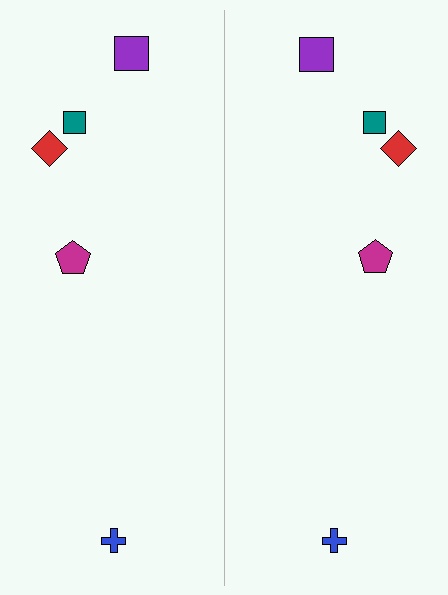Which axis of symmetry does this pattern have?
The pattern has a vertical axis of symmetry running through the center of the image.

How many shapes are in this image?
There are 10 shapes in this image.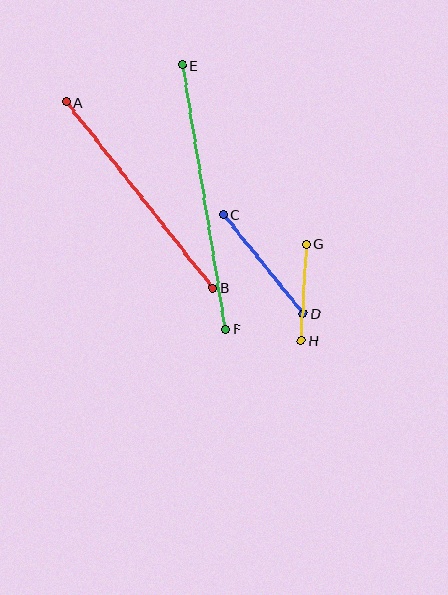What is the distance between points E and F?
The distance is approximately 268 pixels.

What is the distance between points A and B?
The distance is approximately 237 pixels.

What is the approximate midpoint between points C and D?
The midpoint is at approximately (263, 264) pixels.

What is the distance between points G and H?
The distance is approximately 97 pixels.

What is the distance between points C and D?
The distance is approximately 127 pixels.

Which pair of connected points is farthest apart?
Points E and F are farthest apart.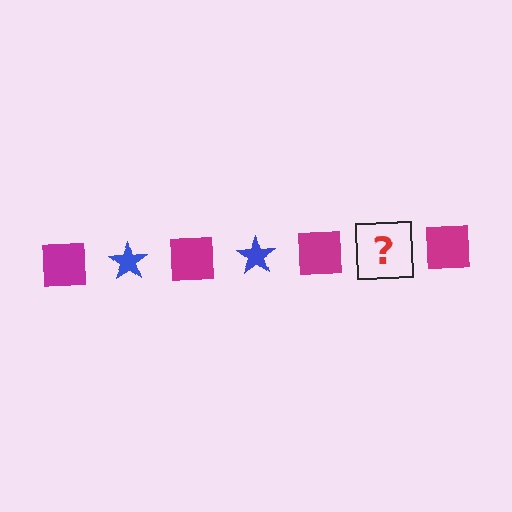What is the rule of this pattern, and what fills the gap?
The rule is that the pattern alternates between magenta square and blue star. The gap should be filled with a blue star.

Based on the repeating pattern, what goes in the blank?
The blank should be a blue star.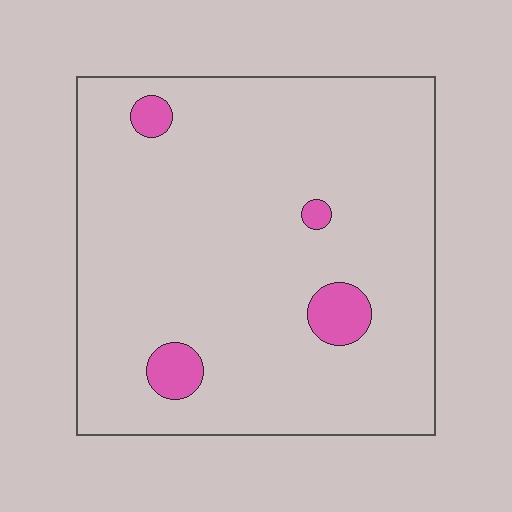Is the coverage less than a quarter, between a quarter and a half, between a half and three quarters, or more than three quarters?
Less than a quarter.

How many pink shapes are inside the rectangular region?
4.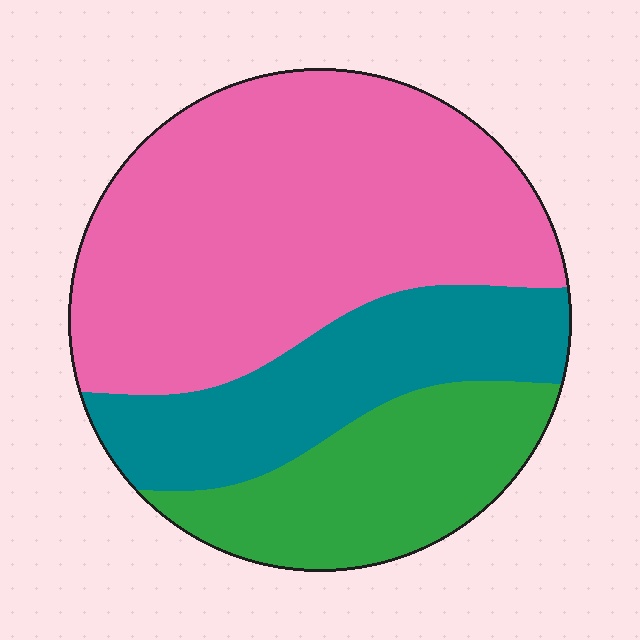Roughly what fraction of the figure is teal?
Teal covers roughly 25% of the figure.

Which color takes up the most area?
Pink, at roughly 55%.